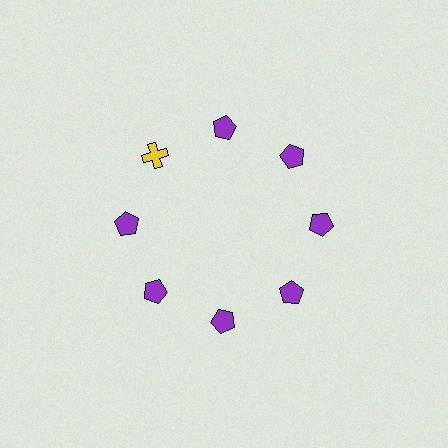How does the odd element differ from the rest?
It differs in both color (yellow instead of purple) and shape (cross instead of pentagon).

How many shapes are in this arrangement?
There are 8 shapes arranged in a ring pattern.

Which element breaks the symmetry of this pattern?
The yellow cross at roughly the 10 o'clock position breaks the symmetry. All other shapes are purple pentagons.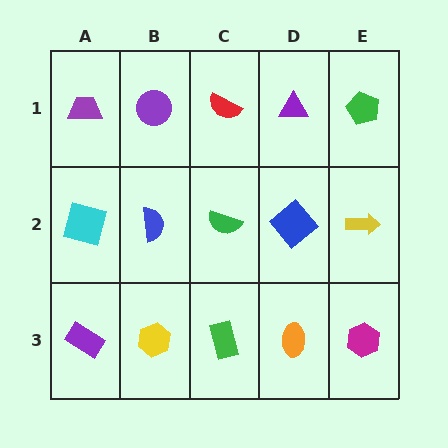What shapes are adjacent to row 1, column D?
A blue diamond (row 2, column D), a red semicircle (row 1, column C), a green pentagon (row 1, column E).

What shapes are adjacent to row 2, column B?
A purple circle (row 1, column B), a yellow hexagon (row 3, column B), a cyan square (row 2, column A), a green semicircle (row 2, column C).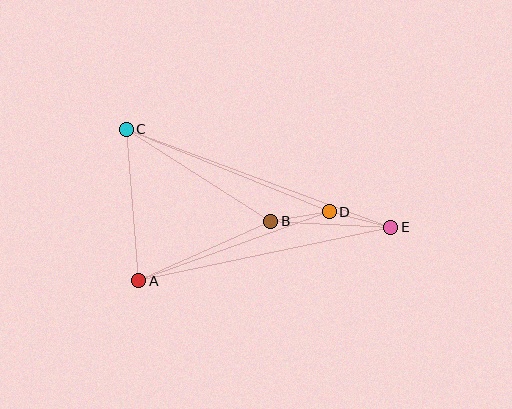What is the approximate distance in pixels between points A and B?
The distance between A and B is approximately 144 pixels.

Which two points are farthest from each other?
Points C and E are farthest from each other.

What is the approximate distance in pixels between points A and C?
The distance between A and C is approximately 152 pixels.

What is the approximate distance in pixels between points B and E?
The distance between B and E is approximately 120 pixels.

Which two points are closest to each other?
Points B and D are closest to each other.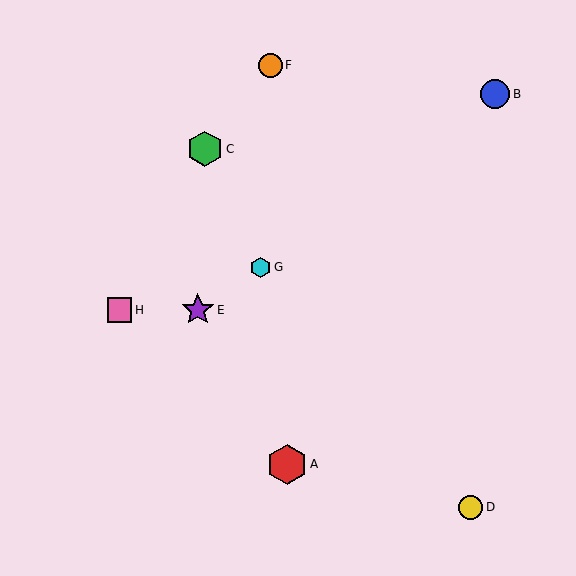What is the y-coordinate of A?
Object A is at y≈464.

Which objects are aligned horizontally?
Objects E, H are aligned horizontally.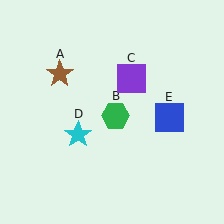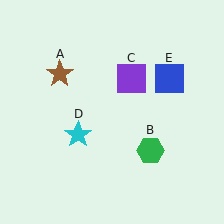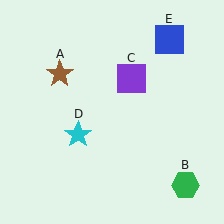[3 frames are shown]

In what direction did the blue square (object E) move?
The blue square (object E) moved up.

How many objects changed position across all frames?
2 objects changed position: green hexagon (object B), blue square (object E).